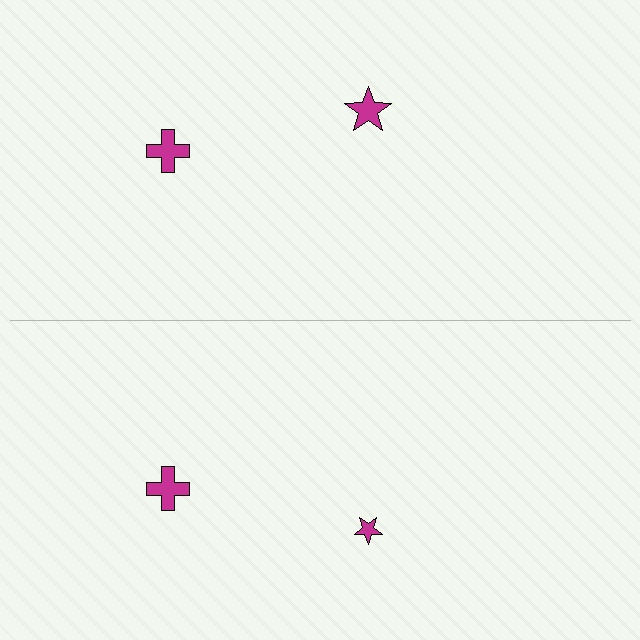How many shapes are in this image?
There are 4 shapes in this image.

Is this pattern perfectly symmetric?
No, the pattern is not perfectly symmetric. The magenta star on the bottom side has a different size than its mirror counterpart.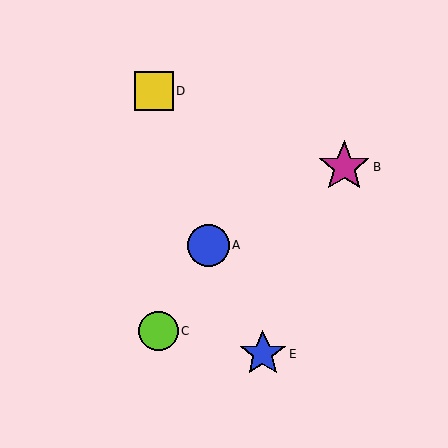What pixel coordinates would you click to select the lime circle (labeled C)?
Click at (158, 331) to select the lime circle C.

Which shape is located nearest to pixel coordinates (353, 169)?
The magenta star (labeled B) at (344, 167) is nearest to that location.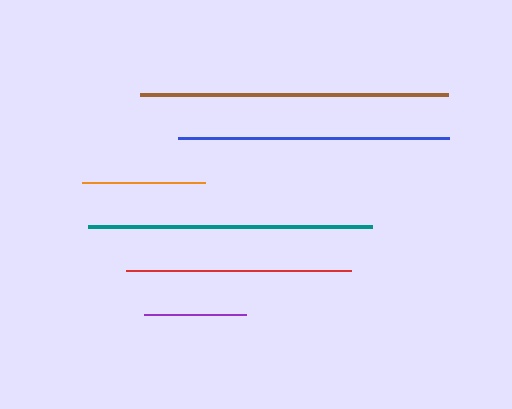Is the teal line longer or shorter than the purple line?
The teal line is longer than the purple line.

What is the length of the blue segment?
The blue segment is approximately 272 pixels long.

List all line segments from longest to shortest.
From longest to shortest: brown, teal, blue, red, orange, purple.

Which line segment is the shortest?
The purple line is the shortest at approximately 102 pixels.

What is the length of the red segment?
The red segment is approximately 224 pixels long.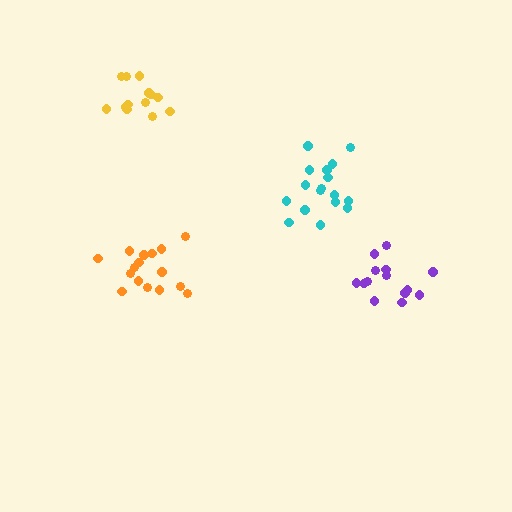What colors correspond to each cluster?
The clusters are colored: cyan, orange, purple, yellow.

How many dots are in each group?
Group 1: 17 dots, Group 2: 16 dots, Group 3: 14 dots, Group 4: 13 dots (60 total).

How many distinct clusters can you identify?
There are 4 distinct clusters.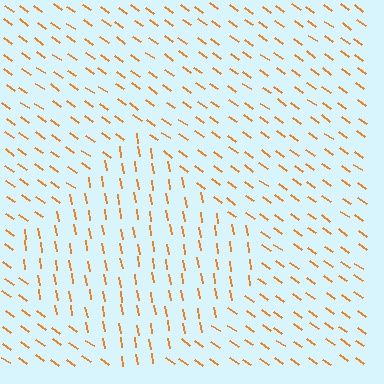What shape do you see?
I see a diamond.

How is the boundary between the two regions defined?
The boundary is defined purely by a change in line orientation (approximately 45 degrees difference). All lines are the same color and thickness.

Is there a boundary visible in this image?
Yes, there is a texture boundary formed by a change in line orientation.